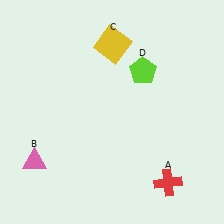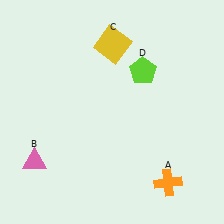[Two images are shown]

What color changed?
The cross (A) changed from red in Image 1 to orange in Image 2.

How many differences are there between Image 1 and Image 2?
There is 1 difference between the two images.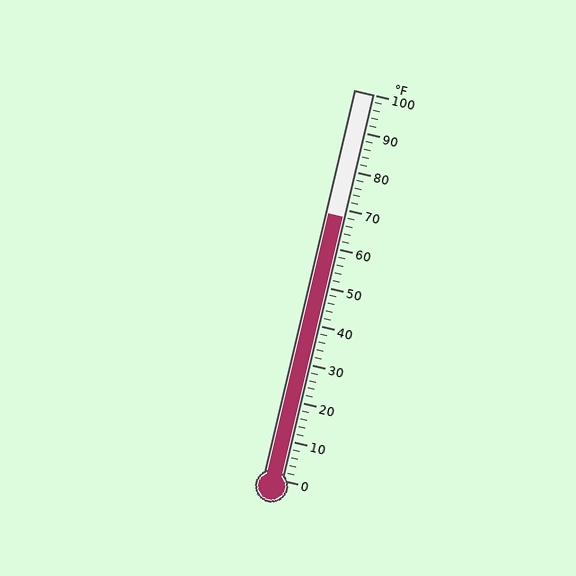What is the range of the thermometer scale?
The thermometer scale ranges from 0°F to 100°F.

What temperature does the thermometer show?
The thermometer shows approximately 68°F.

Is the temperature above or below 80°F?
The temperature is below 80°F.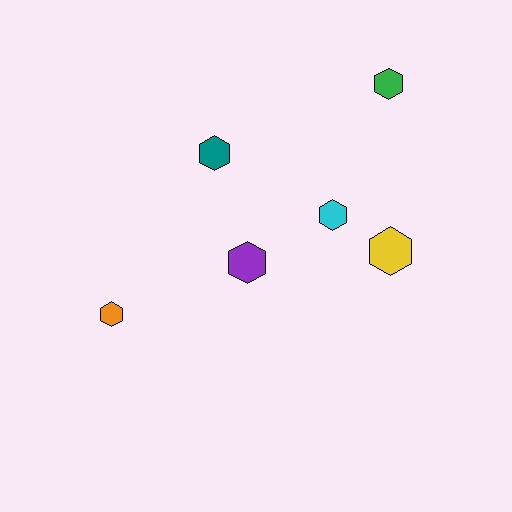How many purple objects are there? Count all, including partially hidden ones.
There is 1 purple object.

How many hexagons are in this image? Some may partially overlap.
There are 6 hexagons.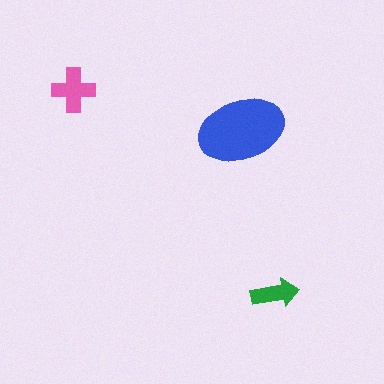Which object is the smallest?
The green arrow.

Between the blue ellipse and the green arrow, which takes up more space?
The blue ellipse.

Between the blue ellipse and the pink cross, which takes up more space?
The blue ellipse.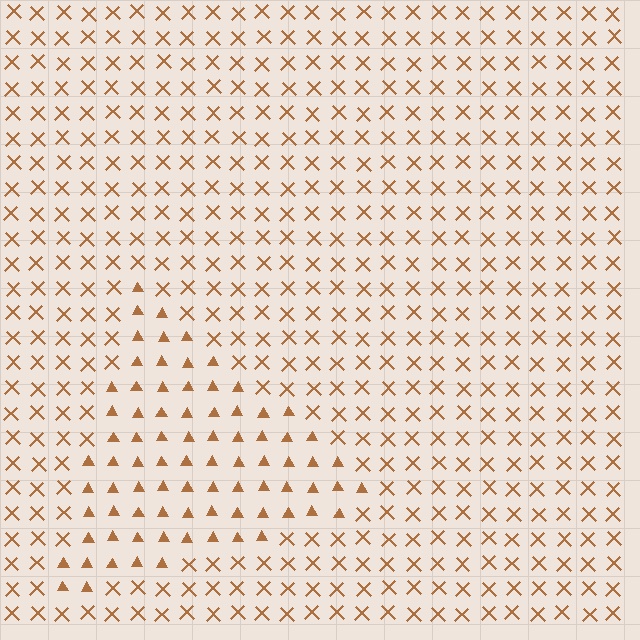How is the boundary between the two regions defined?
The boundary is defined by a change in element shape: triangles inside vs. X marks outside. All elements share the same color and spacing.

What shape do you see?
I see a triangle.